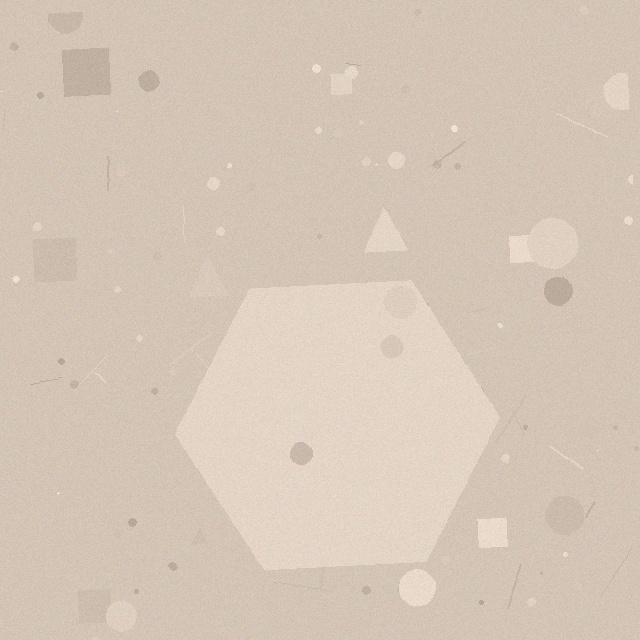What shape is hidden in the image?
A hexagon is hidden in the image.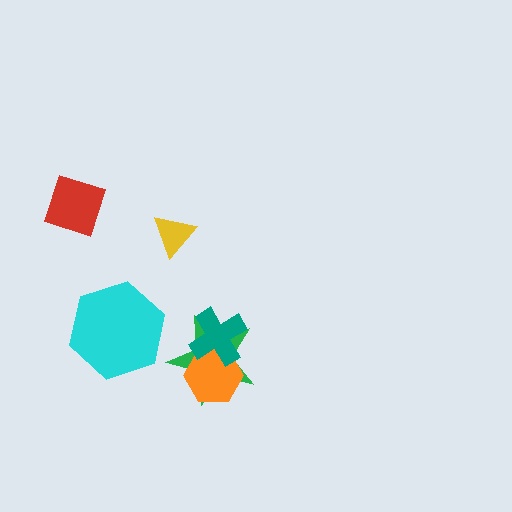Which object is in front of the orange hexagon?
The teal cross is in front of the orange hexagon.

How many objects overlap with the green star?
2 objects overlap with the green star.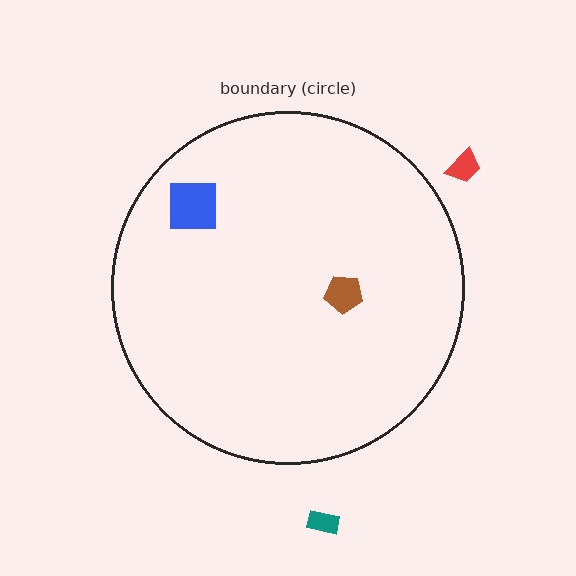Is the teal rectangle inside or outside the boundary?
Outside.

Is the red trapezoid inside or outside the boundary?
Outside.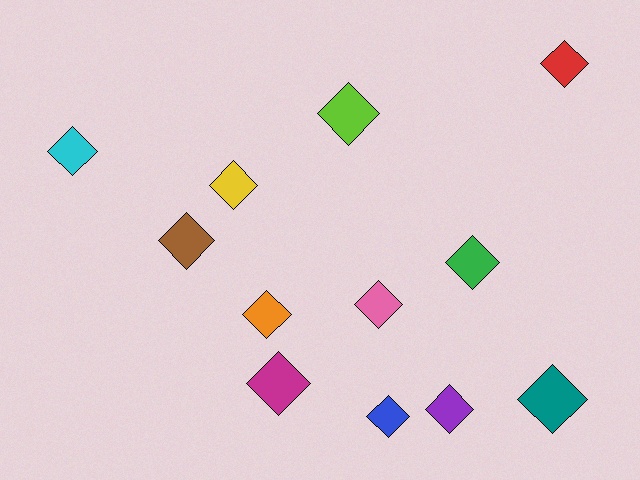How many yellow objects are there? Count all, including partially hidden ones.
There is 1 yellow object.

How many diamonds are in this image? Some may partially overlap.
There are 12 diamonds.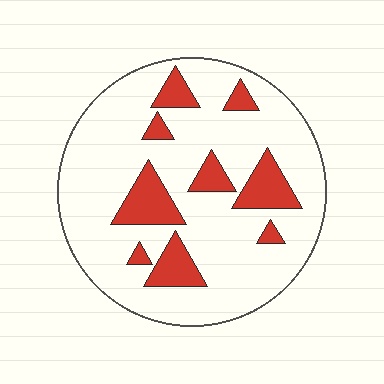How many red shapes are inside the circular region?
9.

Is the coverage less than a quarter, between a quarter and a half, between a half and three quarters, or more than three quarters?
Less than a quarter.